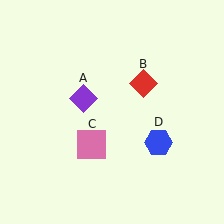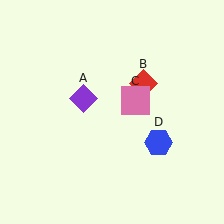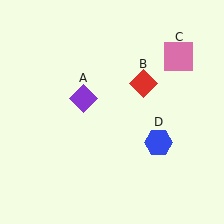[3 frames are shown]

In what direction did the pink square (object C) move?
The pink square (object C) moved up and to the right.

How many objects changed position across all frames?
1 object changed position: pink square (object C).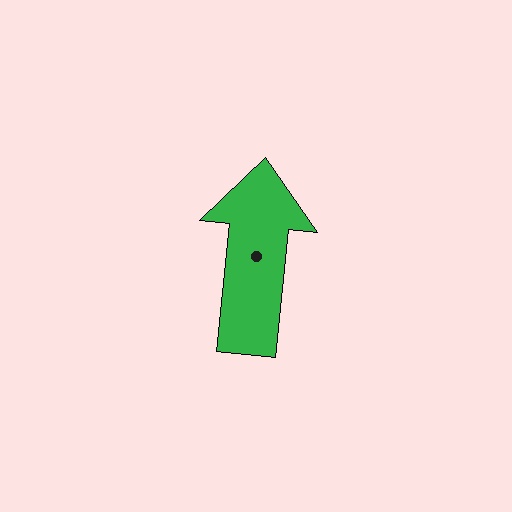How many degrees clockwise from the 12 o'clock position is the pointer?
Approximately 6 degrees.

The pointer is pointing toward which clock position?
Roughly 12 o'clock.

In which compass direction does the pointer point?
North.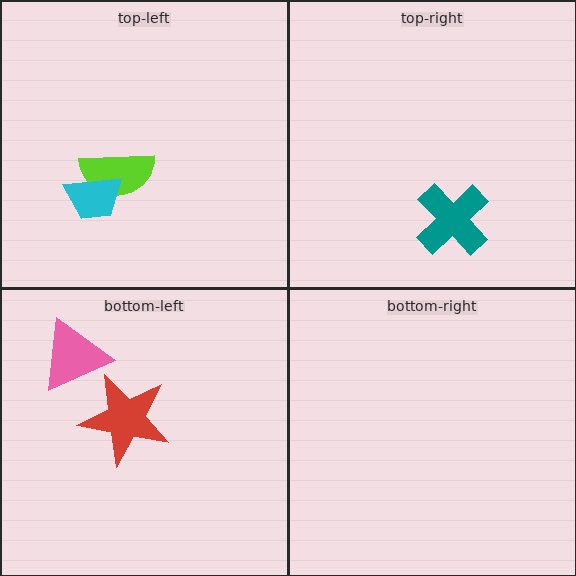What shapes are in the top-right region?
The teal cross.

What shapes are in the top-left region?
The lime semicircle, the cyan trapezoid.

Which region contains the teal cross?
The top-right region.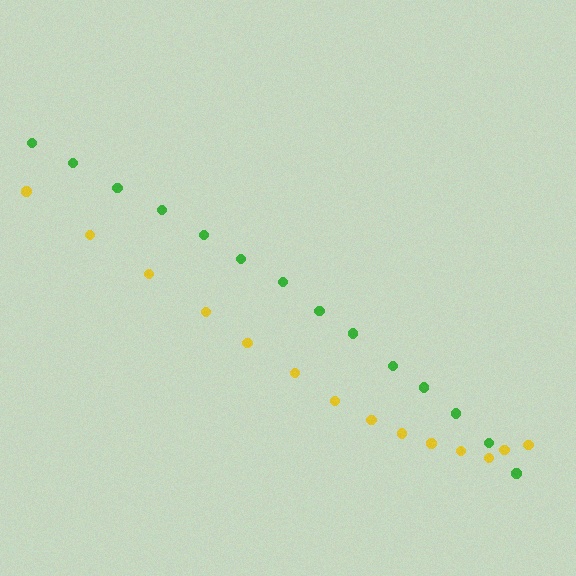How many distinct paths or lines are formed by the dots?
There are 2 distinct paths.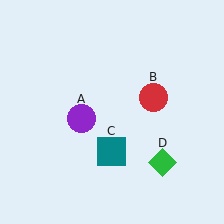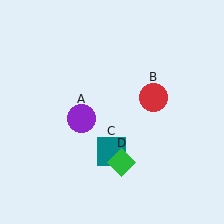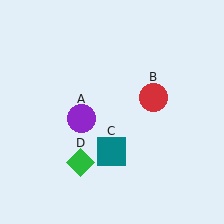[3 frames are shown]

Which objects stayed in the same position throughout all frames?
Purple circle (object A) and red circle (object B) and teal square (object C) remained stationary.